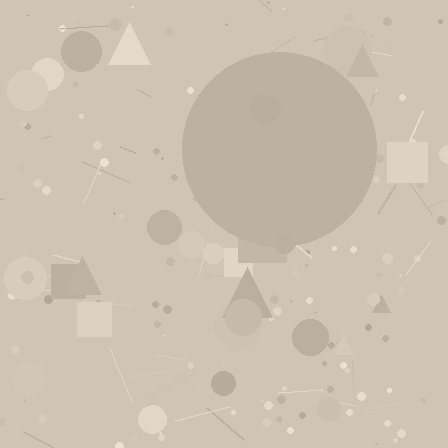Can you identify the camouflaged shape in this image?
The camouflaged shape is a circle.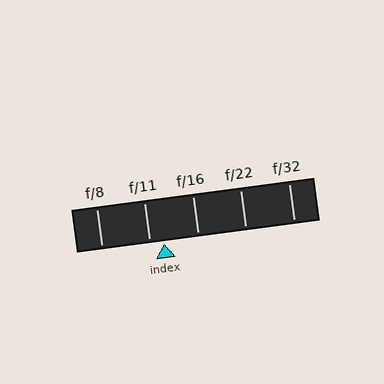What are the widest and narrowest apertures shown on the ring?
The widest aperture shown is f/8 and the narrowest is f/32.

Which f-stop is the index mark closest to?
The index mark is closest to f/11.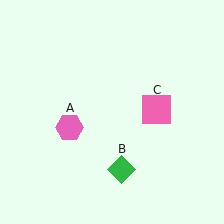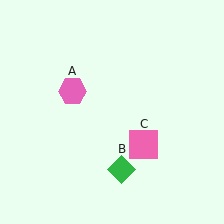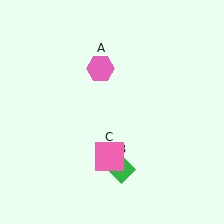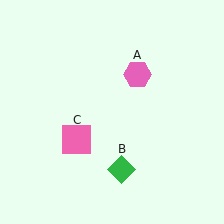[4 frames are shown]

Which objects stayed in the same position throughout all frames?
Green diamond (object B) remained stationary.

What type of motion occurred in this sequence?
The pink hexagon (object A), pink square (object C) rotated clockwise around the center of the scene.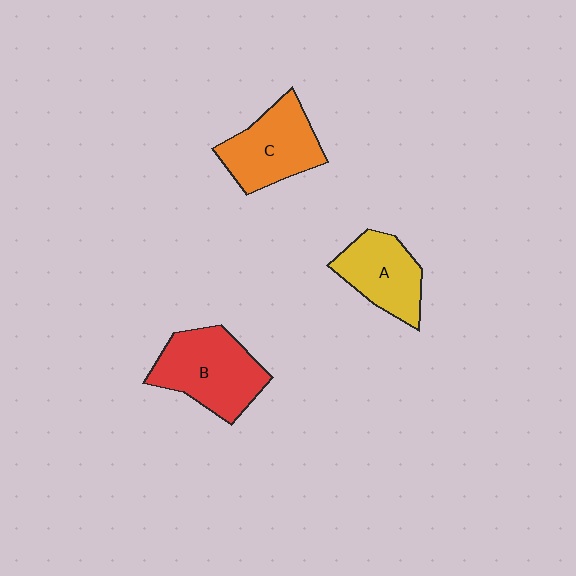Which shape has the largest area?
Shape B (red).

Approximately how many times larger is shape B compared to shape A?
Approximately 1.3 times.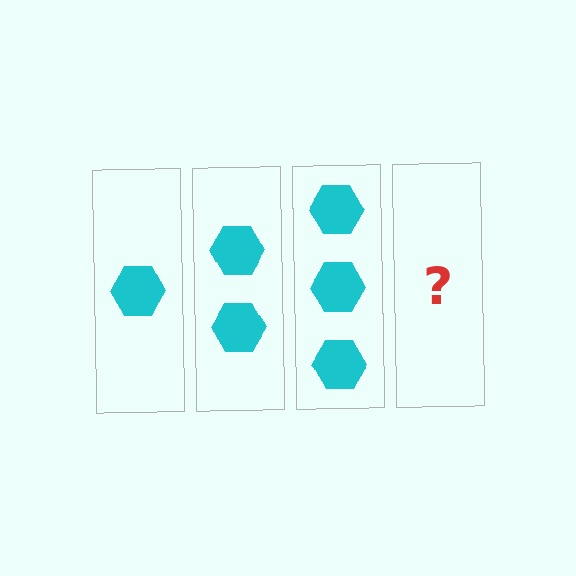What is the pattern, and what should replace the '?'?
The pattern is that each step adds one more hexagon. The '?' should be 4 hexagons.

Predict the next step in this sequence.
The next step is 4 hexagons.